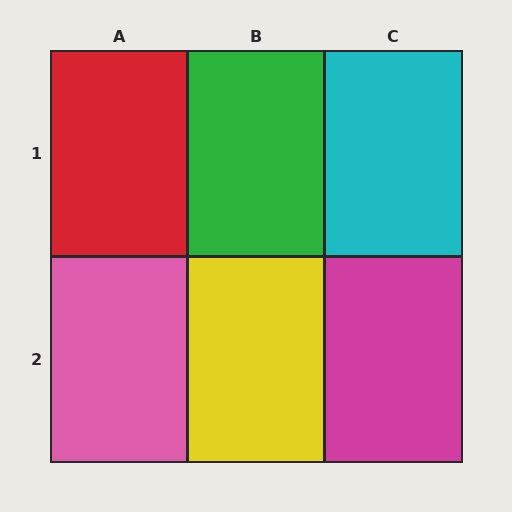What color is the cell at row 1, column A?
Red.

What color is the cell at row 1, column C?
Cyan.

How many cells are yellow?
1 cell is yellow.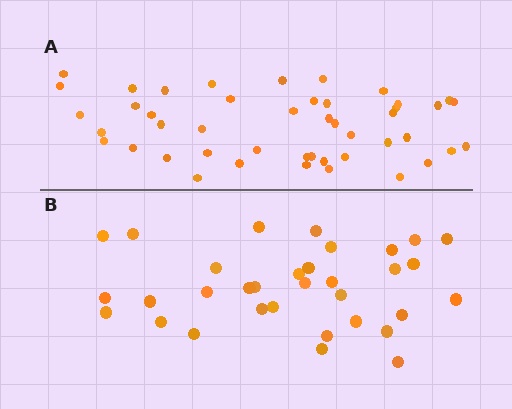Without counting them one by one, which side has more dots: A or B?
Region A (the top region) has more dots.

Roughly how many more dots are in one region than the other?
Region A has approximately 15 more dots than region B.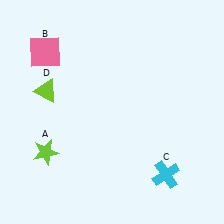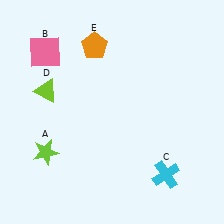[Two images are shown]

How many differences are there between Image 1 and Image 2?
There is 1 difference between the two images.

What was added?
An orange pentagon (E) was added in Image 2.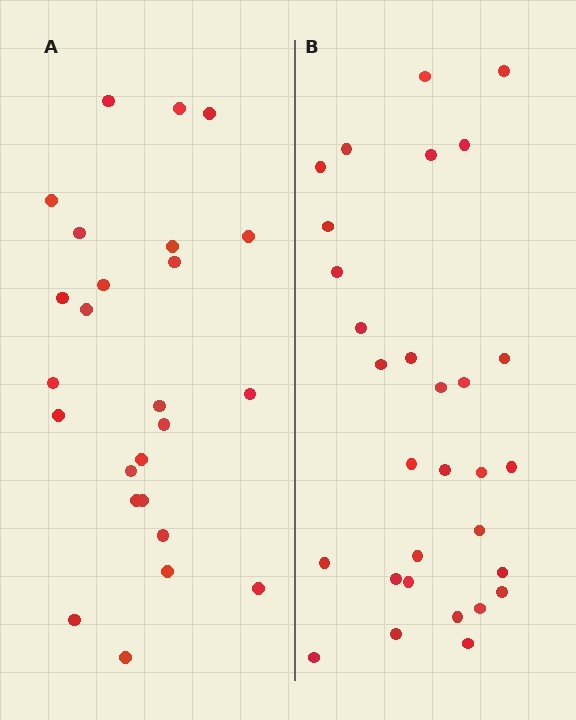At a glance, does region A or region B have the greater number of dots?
Region B (the right region) has more dots.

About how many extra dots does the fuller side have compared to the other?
Region B has about 5 more dots than region A.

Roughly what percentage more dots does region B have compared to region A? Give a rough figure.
About 20% more.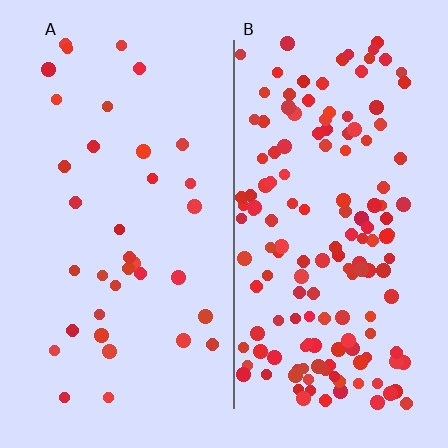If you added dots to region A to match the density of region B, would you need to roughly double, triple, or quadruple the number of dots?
Approximately quadruple.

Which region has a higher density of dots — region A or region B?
B (the right).